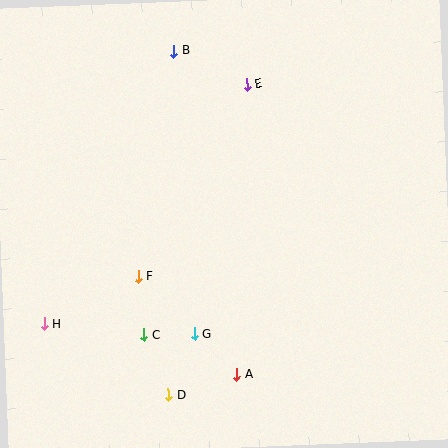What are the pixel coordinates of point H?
Point H is at (44, 324).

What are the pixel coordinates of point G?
Point G is at (194, 334).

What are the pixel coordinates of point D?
Point D is at (168, 395).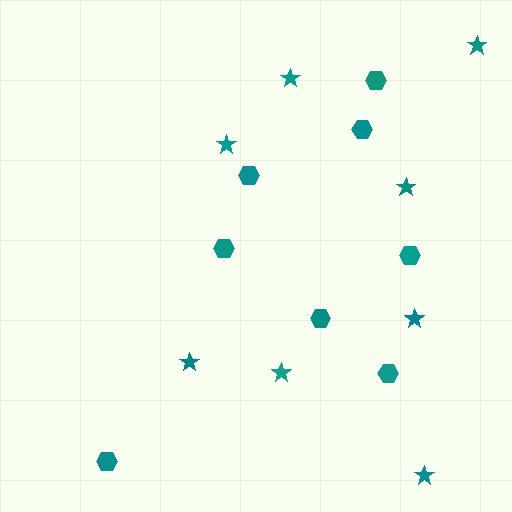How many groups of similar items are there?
There are 2 groups: one group of stars (8) and one group of hexagons (8).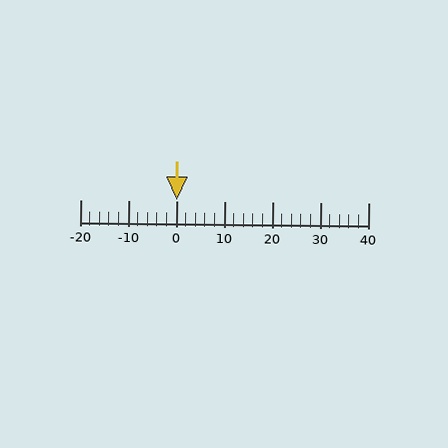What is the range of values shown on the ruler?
The ruler shows values from -20 to 40.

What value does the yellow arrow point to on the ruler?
The yellow arrow points to approximately 0.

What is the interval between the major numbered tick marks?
The major tick marks are spaced 10 units apart.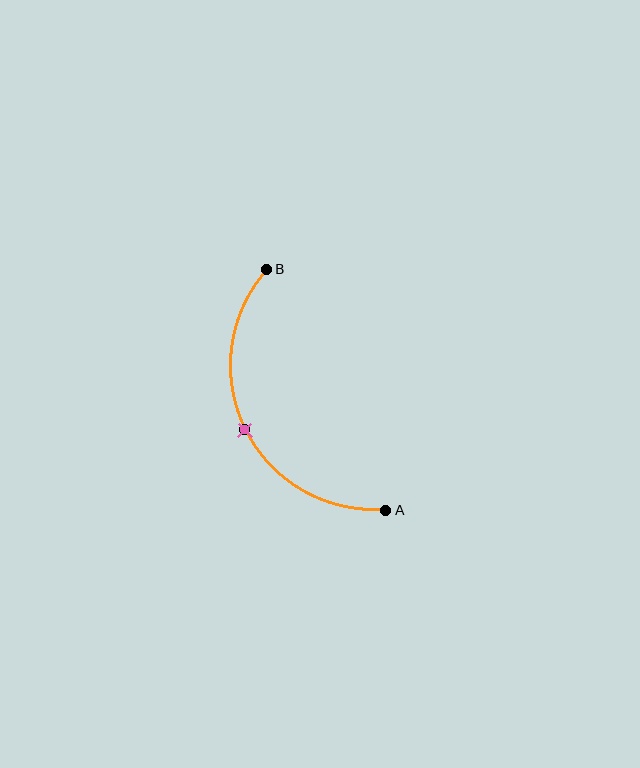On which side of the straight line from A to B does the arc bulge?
The arc bulges to the left of the straight line connecting A and B.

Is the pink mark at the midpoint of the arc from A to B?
Yes. The pink mark lies on the arc at equal arc-length from both A and B — it is the arc midpoint.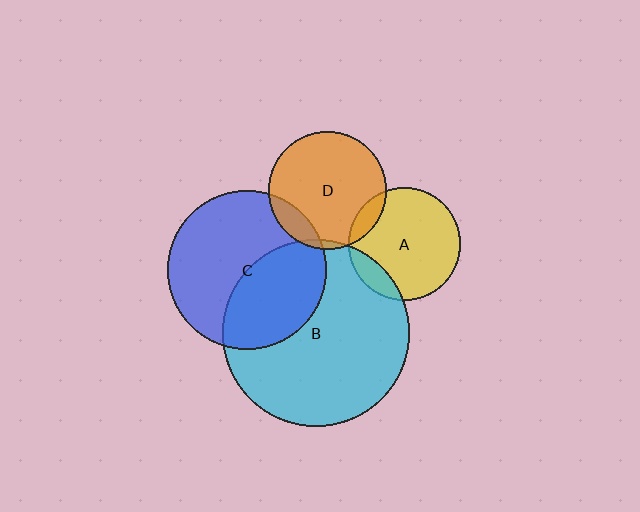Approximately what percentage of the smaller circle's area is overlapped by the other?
Approximately 15%.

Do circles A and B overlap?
Yes.